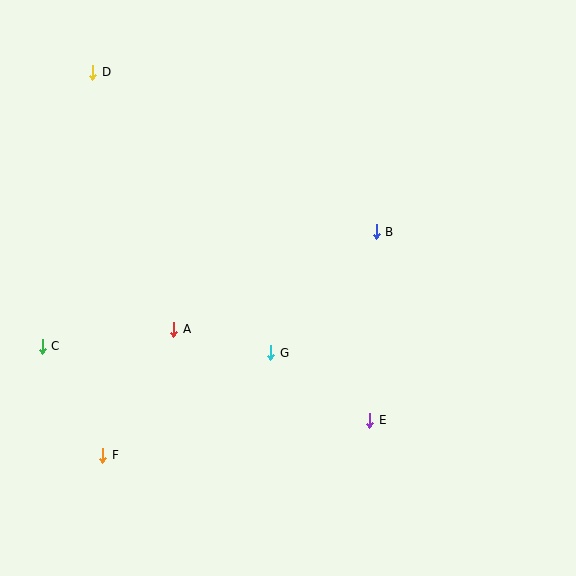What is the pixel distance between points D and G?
The distance between D and G is 332 pixels.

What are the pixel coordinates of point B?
Point B is at (376, 232).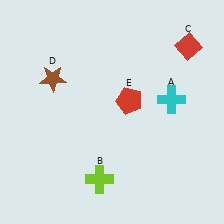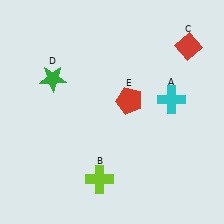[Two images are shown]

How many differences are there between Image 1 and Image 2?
There is 1 difference between the two images.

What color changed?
The star (D) changed from brown in Image 1 to green in Image 2.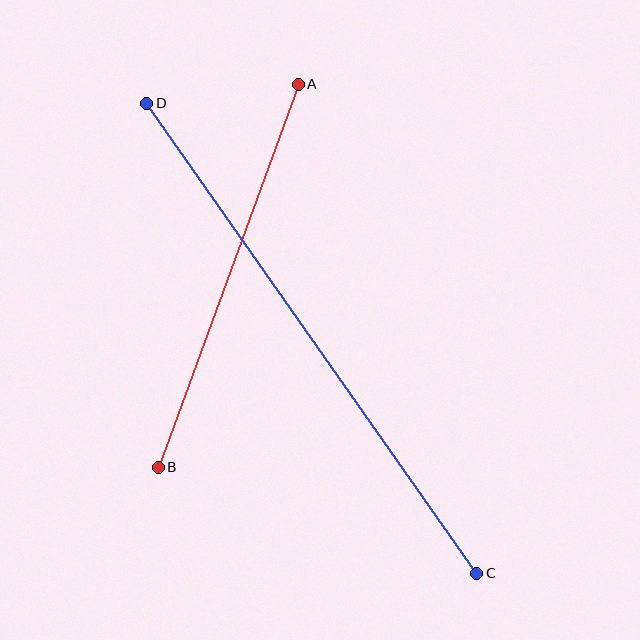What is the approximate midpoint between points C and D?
The midpoint is at approximately (312, 338) pixels.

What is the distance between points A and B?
The distance is approximately 408 pixels.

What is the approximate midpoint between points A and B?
The midpoint is at approximately (228, 276) pixels.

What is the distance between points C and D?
The distance is approximately 574 pixels.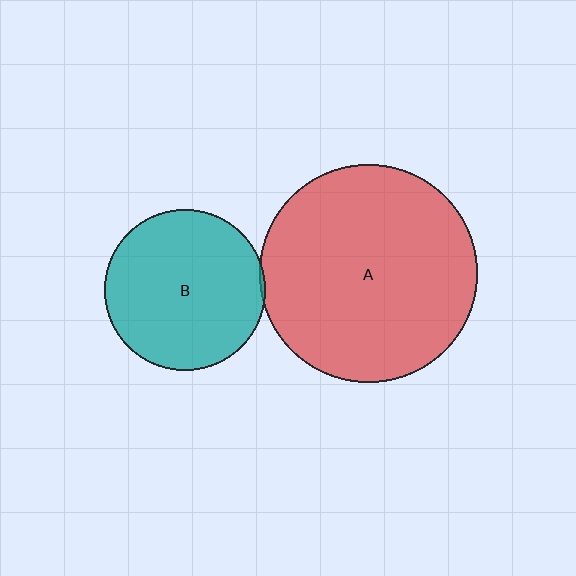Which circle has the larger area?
Circle A (red).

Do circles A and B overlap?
Yes.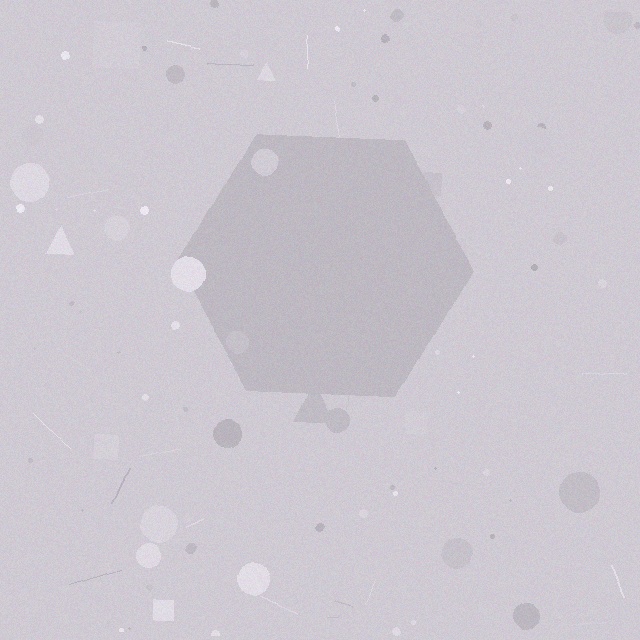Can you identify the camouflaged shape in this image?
The camouflaged shape is a hexagon.